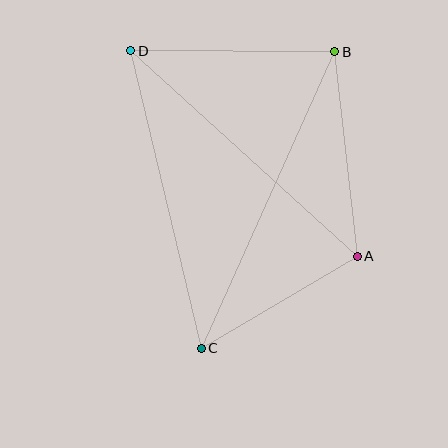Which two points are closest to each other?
Points A and C are closest to each other.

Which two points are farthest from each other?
Points B and C are farthest from each other.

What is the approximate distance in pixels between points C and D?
The distance between C and D is approximately 306 pixels.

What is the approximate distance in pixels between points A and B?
The distance between A and B is approximately 206 pixels.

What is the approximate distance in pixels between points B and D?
The distance between B and D is approximately 204 pixels.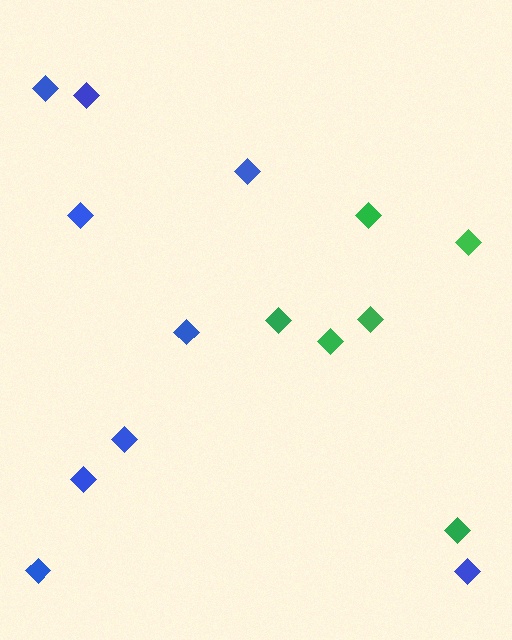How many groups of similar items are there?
There are 2 groups: one group of blue diamonds (9) and one group of green diamonds (6).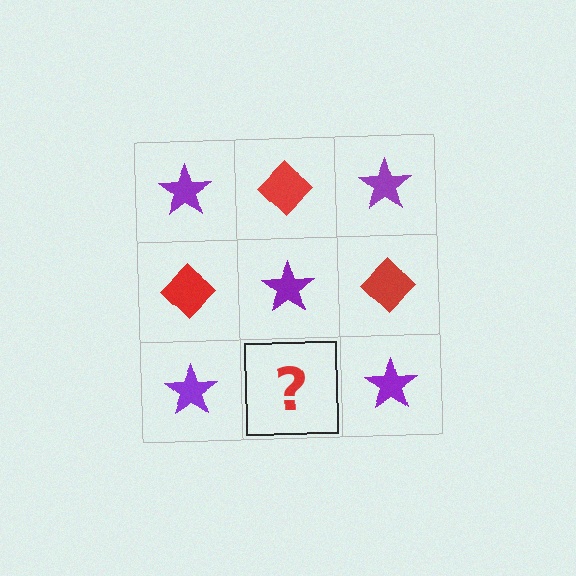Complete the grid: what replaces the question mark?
The question mark should be replaced with a red diamond.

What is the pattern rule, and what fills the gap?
The rule is that it alternates purple star and red diamond in a checkerboard pattern. The gap should be filled with a red diamond.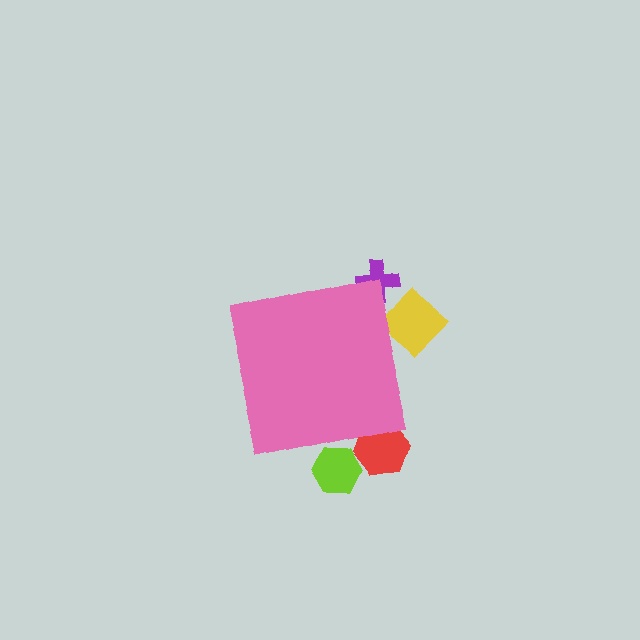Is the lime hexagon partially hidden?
Yes, the lime hexagon is partially hidden behind the pink square.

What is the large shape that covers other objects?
A pink square.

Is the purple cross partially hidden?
Yes, the purple cross is partially hidden behind the pink square.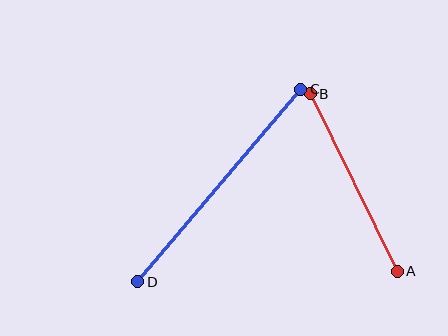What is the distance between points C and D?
The distance is approximately 252 pixels.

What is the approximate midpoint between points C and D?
The midpoint is at approximately (219, 186) pixels.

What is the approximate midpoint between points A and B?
The midpoint is at approximately (354, 182) pixels.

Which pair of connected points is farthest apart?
Points C and D are farthest apart.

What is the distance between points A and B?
The distance is approximately 198 pixels.